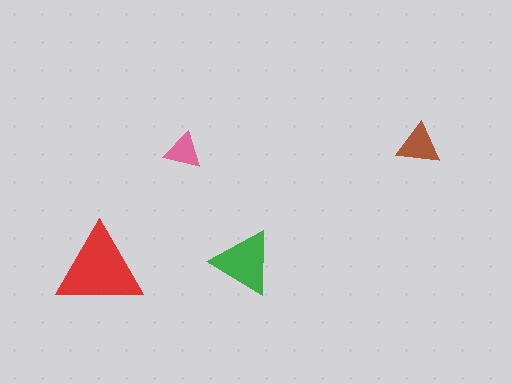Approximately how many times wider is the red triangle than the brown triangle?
About 2 times wider.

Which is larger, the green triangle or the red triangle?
The red one.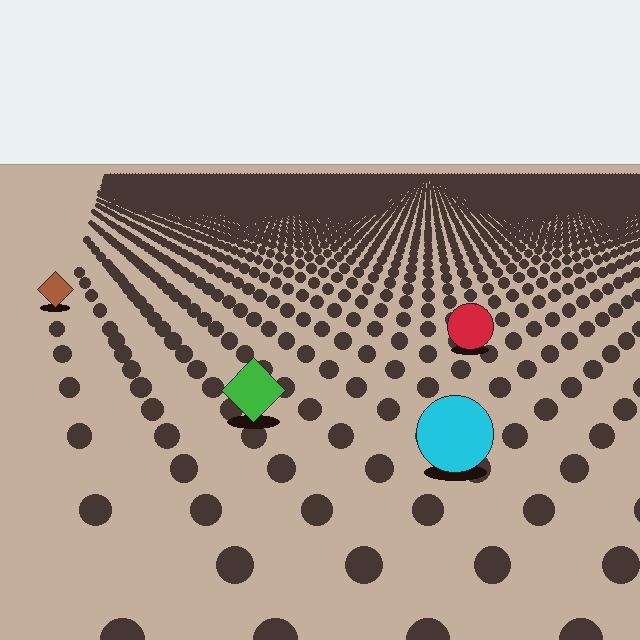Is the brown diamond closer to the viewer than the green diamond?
No. The green diamond is closer — you can tell from the texture gradient: the ground texture is coarser near it.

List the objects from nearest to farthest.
From nearest to farthest: the cyan circle, the green diamond, the red circle, the brown diamond.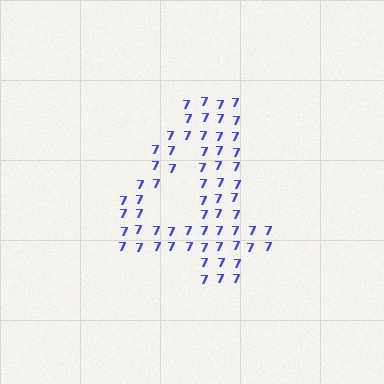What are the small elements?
The small elements are digit 7's.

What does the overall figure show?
The overall figure shows the digit 4.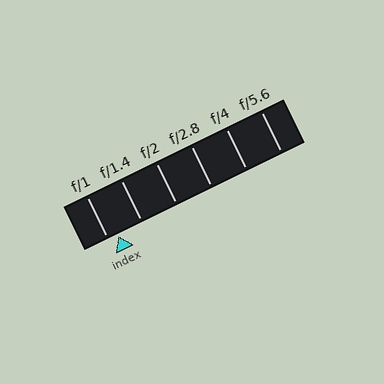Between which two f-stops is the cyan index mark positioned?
The index mark is between f/1 and f/1.4.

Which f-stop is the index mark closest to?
The index mark is closest to f/1.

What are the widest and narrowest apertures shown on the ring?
The widest aperture shown is f/1 and the narrowest is f/5.6.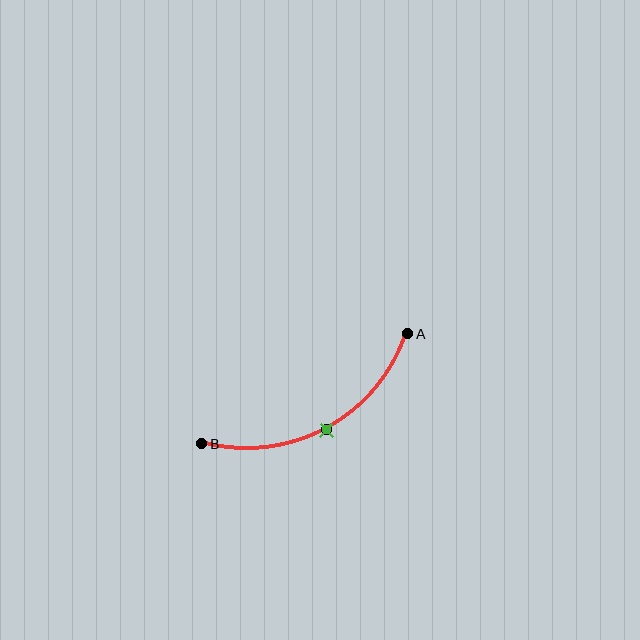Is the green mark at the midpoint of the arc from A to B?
Yes. The green mark lies on the arc at equal arc-length from both A and B — it is the arc midpoint.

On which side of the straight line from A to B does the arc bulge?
The arc bulges below the straight line connecting A and B.